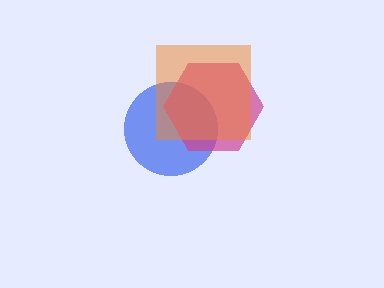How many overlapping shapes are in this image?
There are 3 overlapping shapes in the image.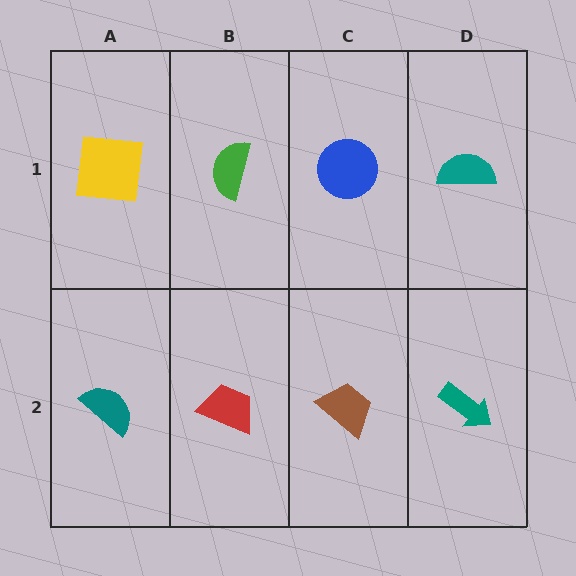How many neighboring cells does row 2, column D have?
2.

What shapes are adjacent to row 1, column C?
A brown trapezoid (row 2, column C), a green semicircle (row 1, column B), a teal semicircle (row 1, column D).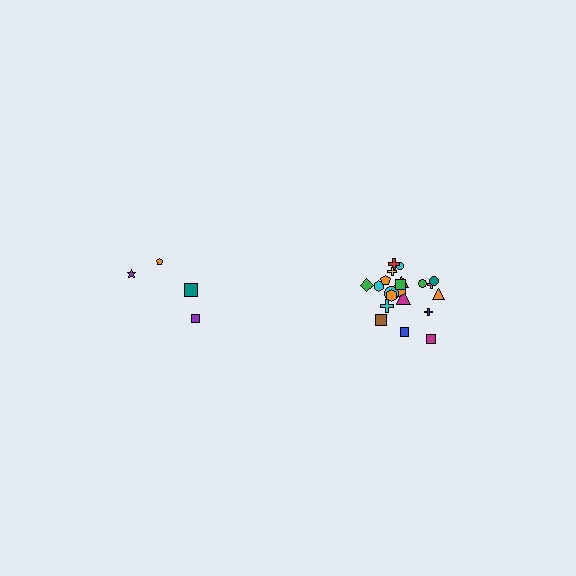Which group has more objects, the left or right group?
The right group.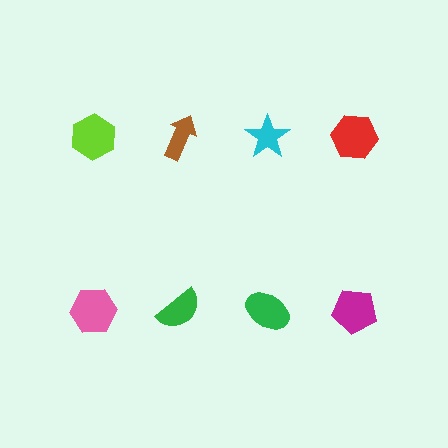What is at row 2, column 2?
A green semicircle.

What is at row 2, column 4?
A magenta pentagon.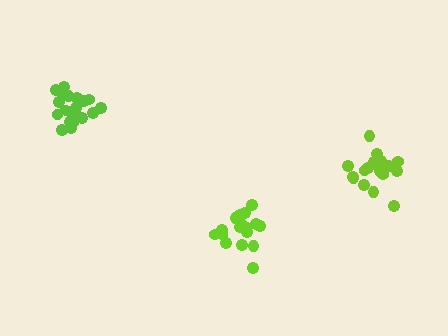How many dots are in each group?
Group 1: 20 dots, Group 2: 17 dots, Group 3: 18 dots (55 total).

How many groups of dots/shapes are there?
There are 3 groups.